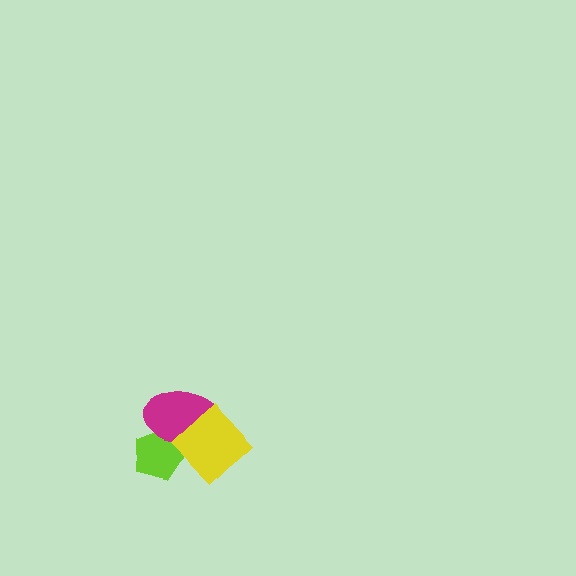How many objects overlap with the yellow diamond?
2 objects overlap with the yellow diamond.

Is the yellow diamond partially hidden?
No, no other shape covers it.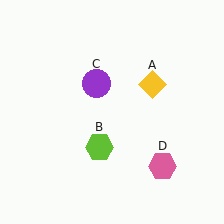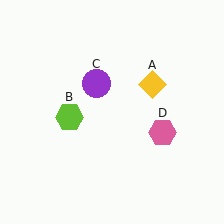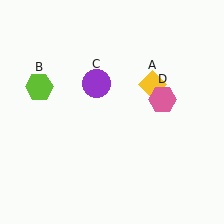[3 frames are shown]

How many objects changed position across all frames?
2 objects changed position: lime hexagon (object B), pink hexagon (object D).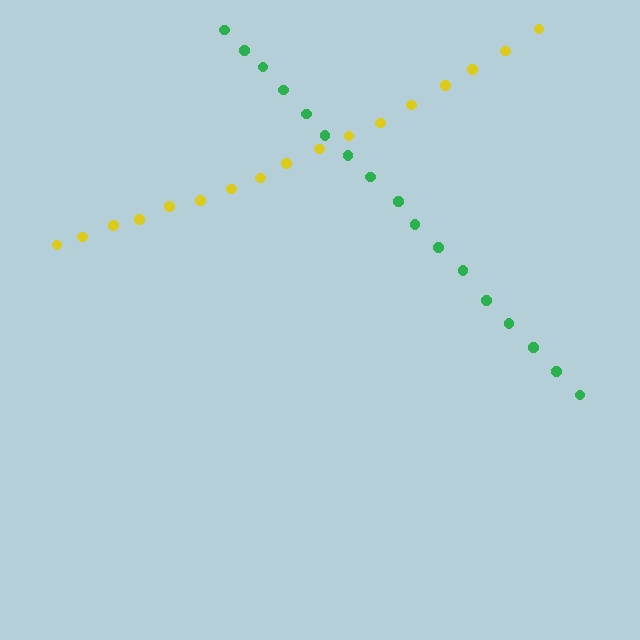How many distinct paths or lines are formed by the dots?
There are 2 distinct paths.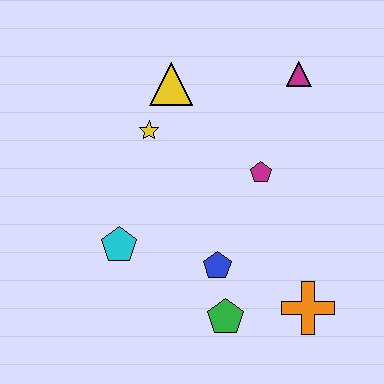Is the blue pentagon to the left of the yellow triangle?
No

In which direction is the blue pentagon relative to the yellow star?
The blue pentagon is below the yellow star.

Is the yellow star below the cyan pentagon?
No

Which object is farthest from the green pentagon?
The magenta triangle is farthest from the green pentagon.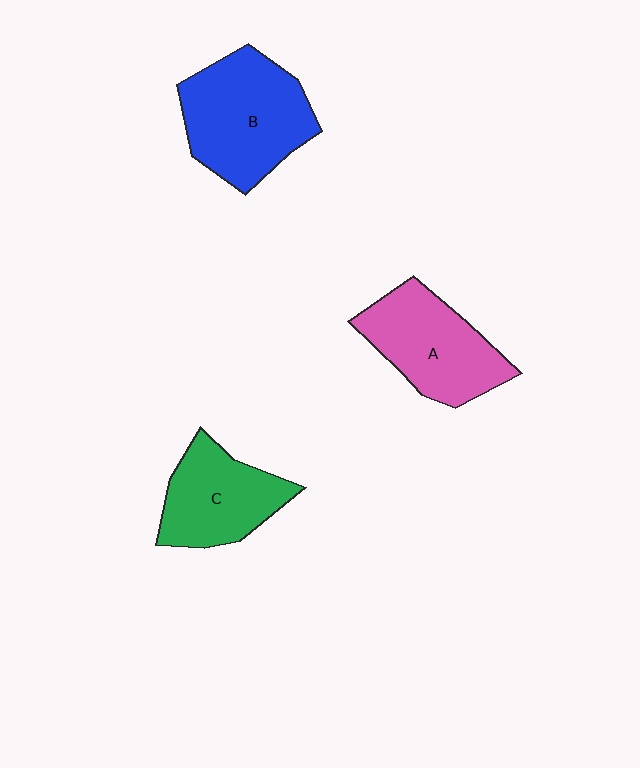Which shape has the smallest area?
Shape C (green).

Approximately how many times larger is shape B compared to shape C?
Approximately 1.3 times.